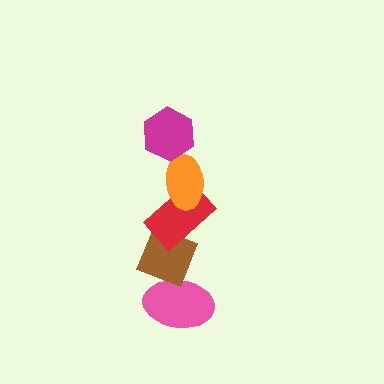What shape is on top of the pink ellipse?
The brown diamond is on top of the pink ellipse.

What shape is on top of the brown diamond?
The red rectangle is on top of the brown diamond.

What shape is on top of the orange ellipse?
The magenta hexagon is on top of the orange ellipse.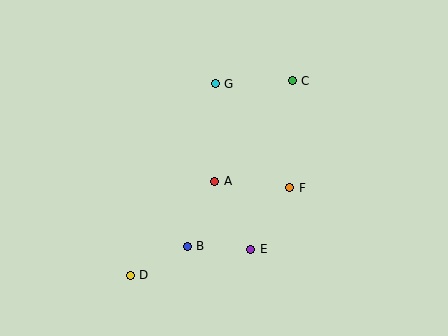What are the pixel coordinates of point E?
Point E is at (251, 249).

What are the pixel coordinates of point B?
Point B is at (187, 246).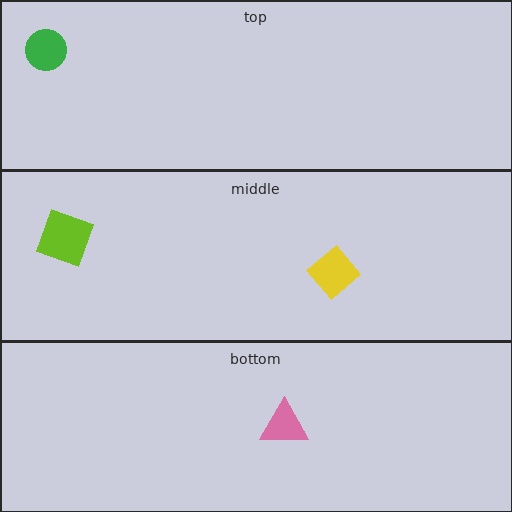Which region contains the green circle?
The top region.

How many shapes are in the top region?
1.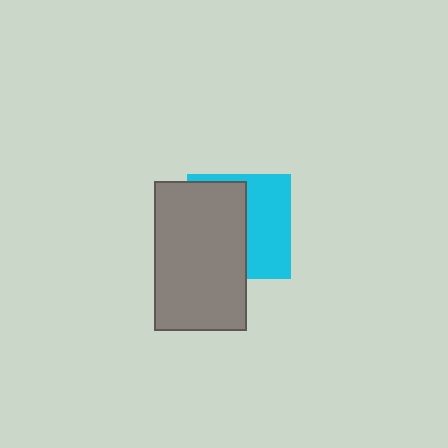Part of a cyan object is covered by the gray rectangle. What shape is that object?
It is a square.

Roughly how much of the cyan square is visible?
About half of it is visible (roughly 47%).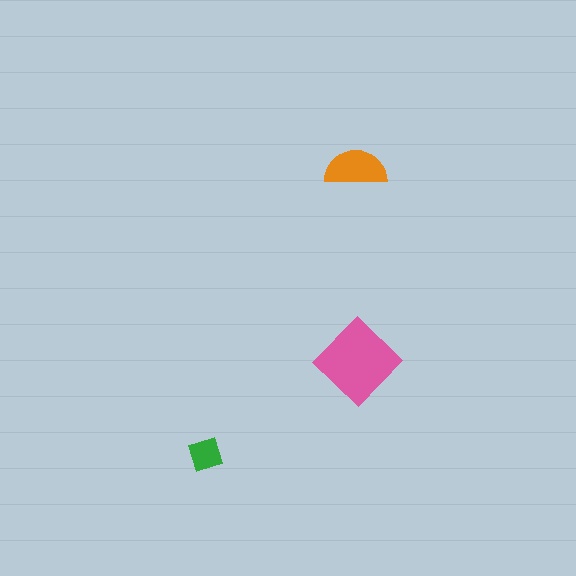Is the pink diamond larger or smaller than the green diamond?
Larger.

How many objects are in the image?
There are 3 objects in the image.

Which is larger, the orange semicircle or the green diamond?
The orange semicircle.